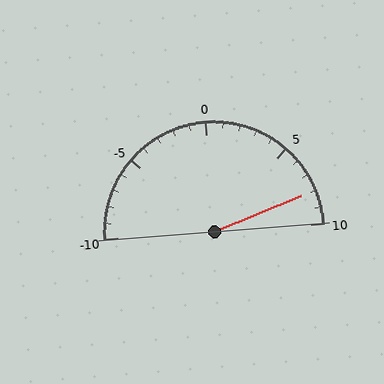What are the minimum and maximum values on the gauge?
The gauge ranges from -10 to 10.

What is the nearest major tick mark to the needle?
The nearest major tick mark is 10.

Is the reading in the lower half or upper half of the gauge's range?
The reading is in the upper half of the range (-10 to 10).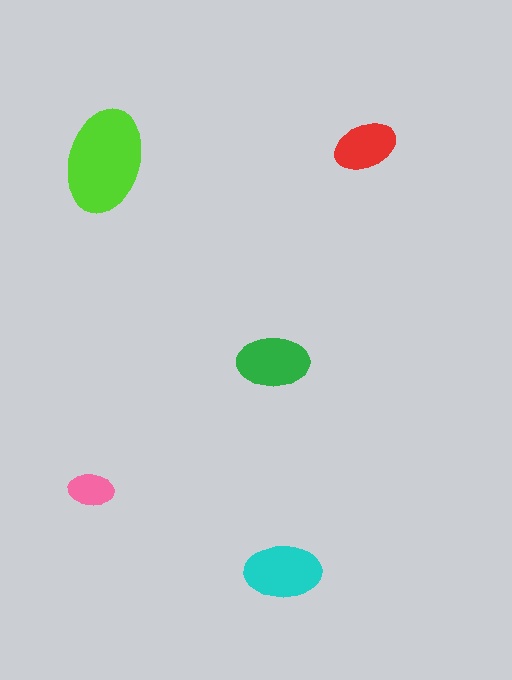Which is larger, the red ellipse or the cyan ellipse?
The cyan one.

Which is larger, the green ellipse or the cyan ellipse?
The cyan one.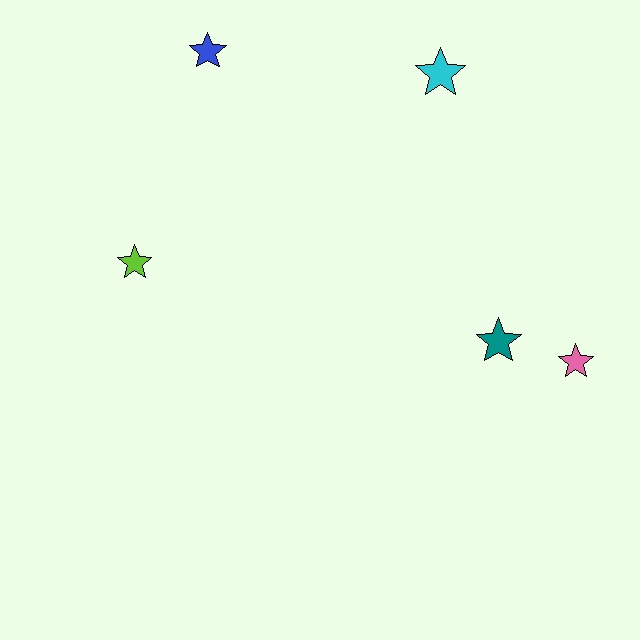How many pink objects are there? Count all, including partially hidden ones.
There is 1 pink object.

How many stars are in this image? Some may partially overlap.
There are 5 stars.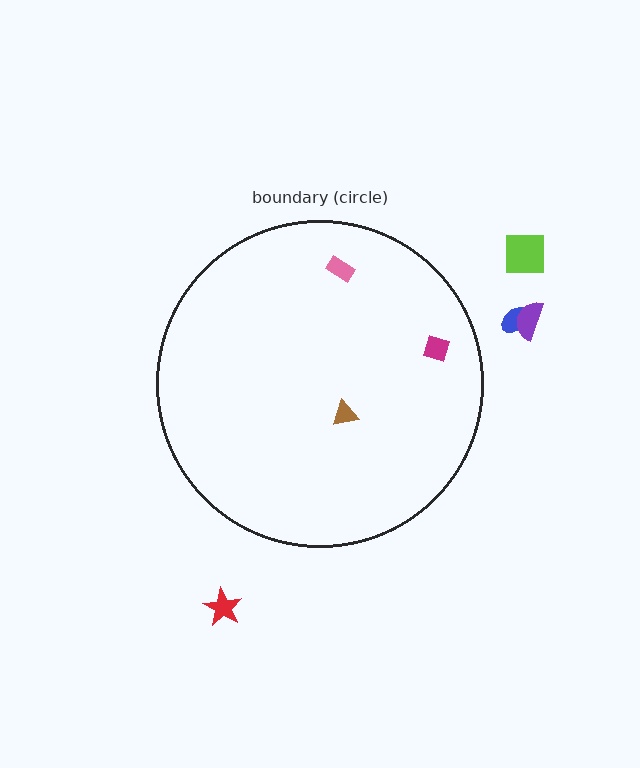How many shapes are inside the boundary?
3 inside, 4 outside.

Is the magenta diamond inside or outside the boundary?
Inside.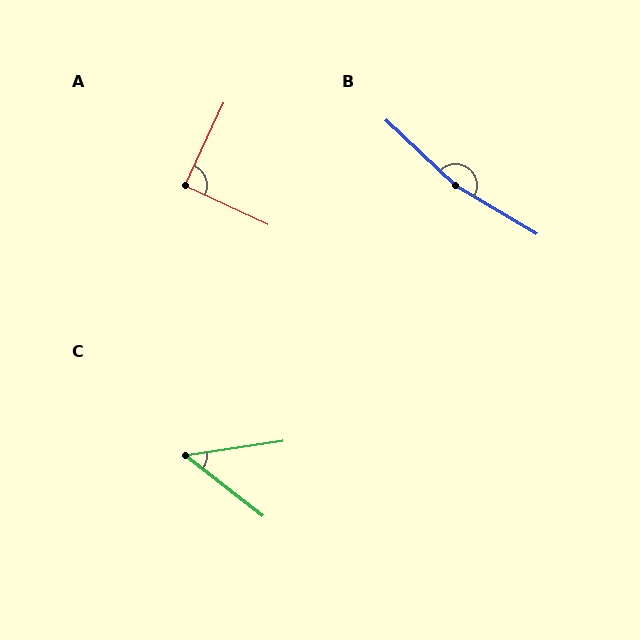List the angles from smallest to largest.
C (46°), A (90°), B (167°).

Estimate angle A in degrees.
Approximately 90 degrees.